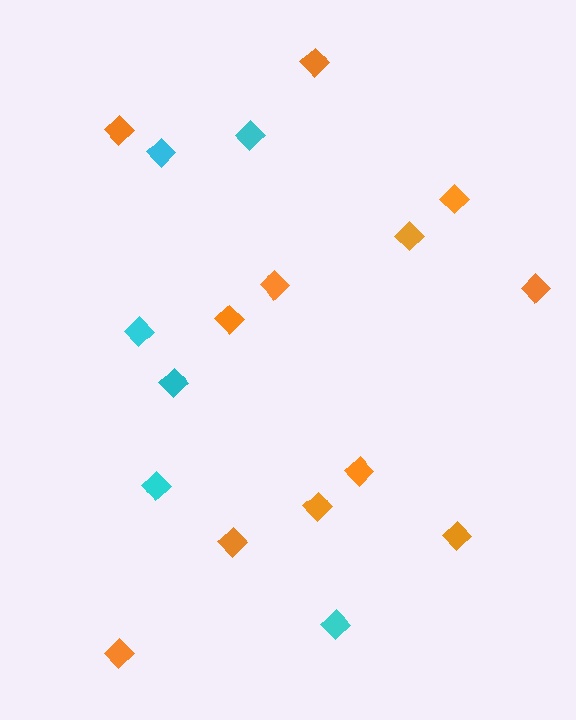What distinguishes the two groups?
There are 2 groups: one group of cyan diamonds (6) and one group of orange diamonds (12).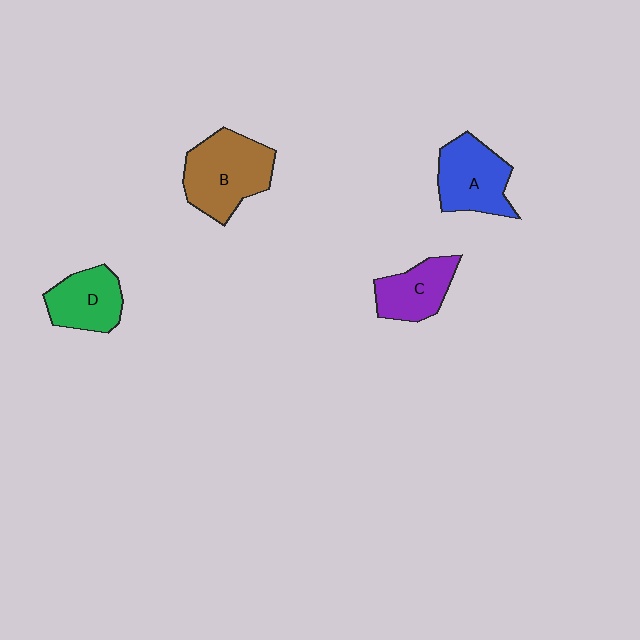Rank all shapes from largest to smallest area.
From largest to smallest: B (brown), A (blue), D (green), C (purple).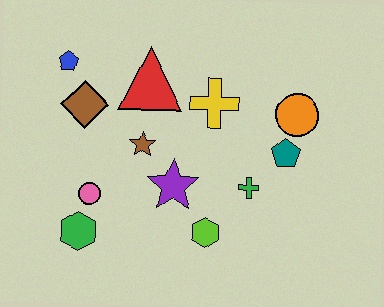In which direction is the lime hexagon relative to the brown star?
The lime hexagon is below the brown star.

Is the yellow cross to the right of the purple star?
Yes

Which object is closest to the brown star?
The purple star is closest to the brown star.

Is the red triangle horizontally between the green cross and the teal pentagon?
No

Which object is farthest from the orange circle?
The green hexagon is farthest from the orange circle.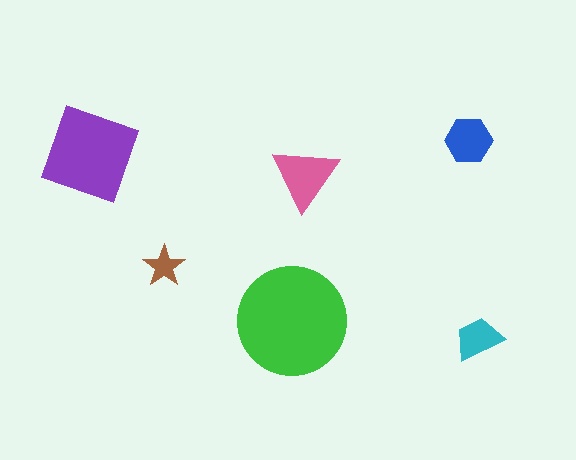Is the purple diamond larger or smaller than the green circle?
Smaller.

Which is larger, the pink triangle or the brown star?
The pink triangle.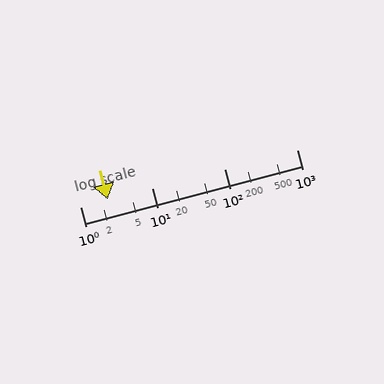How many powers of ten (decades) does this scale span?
The scale spans 3 decades, from 1 to 1000.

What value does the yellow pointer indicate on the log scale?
The pointer indicates approximately 2.4.